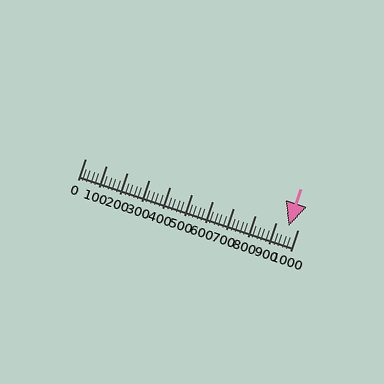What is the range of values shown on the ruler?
The ruler shows values from 0 to 1000.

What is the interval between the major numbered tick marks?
The major tick marks are spaced 100 units apart.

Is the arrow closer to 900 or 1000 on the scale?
The arrow is closer to 1000.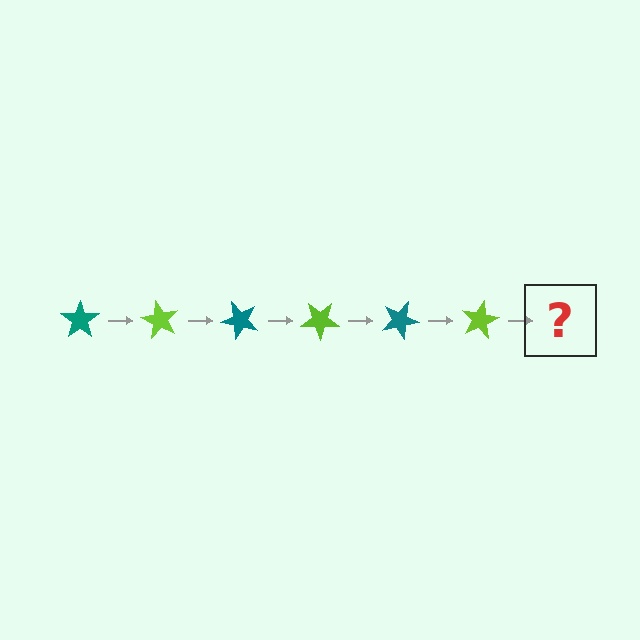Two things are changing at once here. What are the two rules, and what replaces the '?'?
The two rules are that it rotates 60 degrees each step and the color cycles through teal and lime. The '?' should be a teal star, rotated 360 degrees from the start.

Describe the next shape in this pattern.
It should be a teal star, rotated 360 degrees from the start.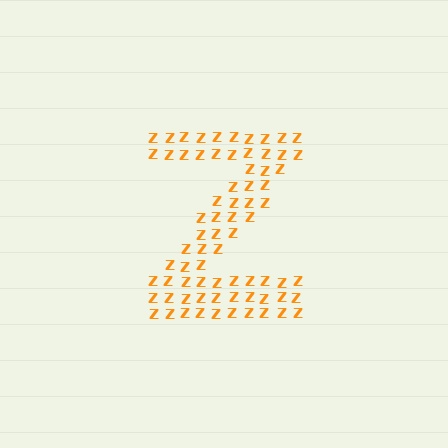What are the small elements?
The small elements are letter Z's.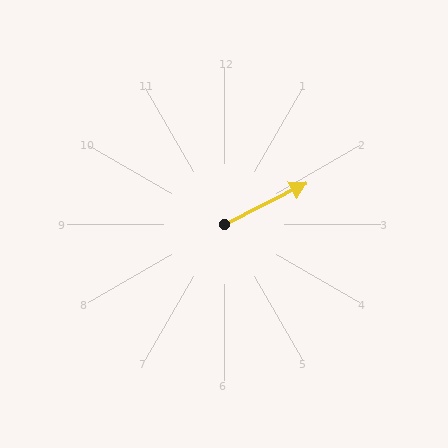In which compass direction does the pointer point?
Northeast.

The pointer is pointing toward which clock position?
Roughly 2 o'clock.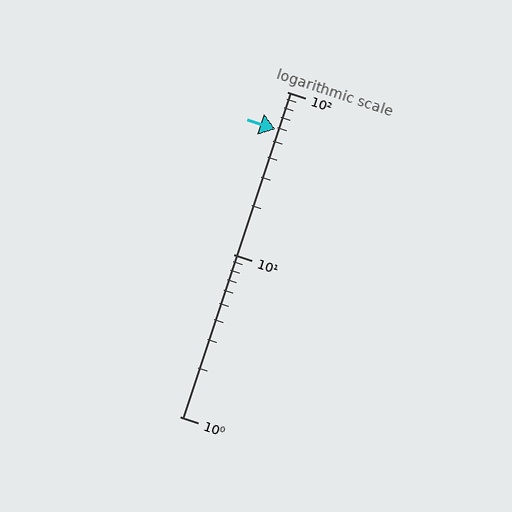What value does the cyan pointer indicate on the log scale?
The pointer indicates approximately 59.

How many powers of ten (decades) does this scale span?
The scale spans 2 decades, from 1 to 100.